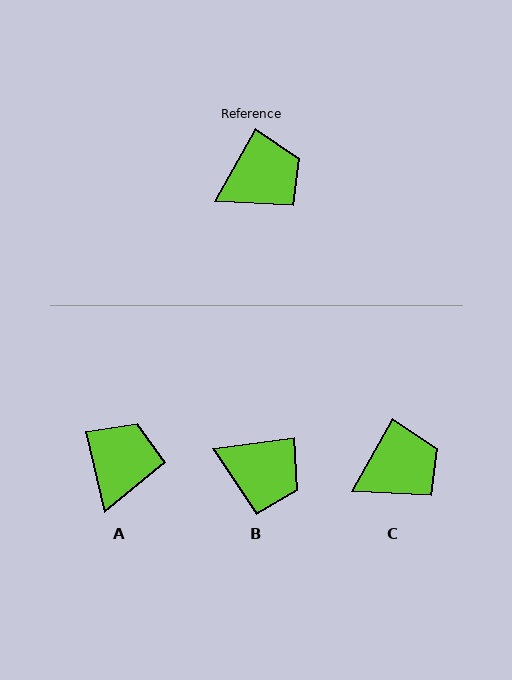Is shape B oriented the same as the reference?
No, it is off by about 53 degrees.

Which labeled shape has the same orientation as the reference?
C.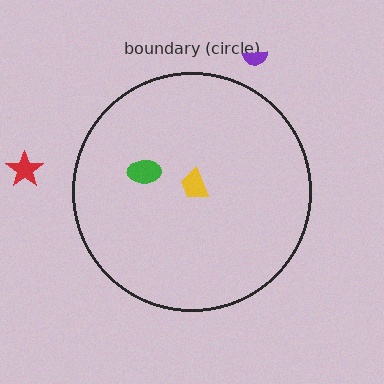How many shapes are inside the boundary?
2 inside, 2 outside.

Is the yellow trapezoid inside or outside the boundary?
Inside.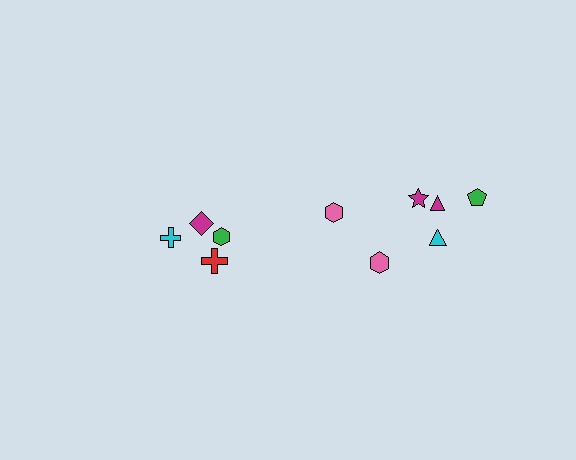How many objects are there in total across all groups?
There are 10 objects.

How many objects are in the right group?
There are 6 objects.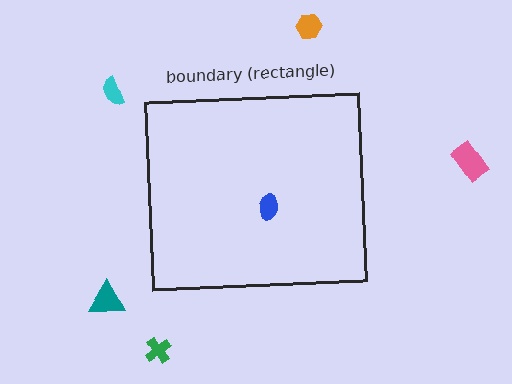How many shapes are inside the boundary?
1 inside, 5 outside.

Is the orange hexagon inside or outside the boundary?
Outside.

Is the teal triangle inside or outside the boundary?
Outside.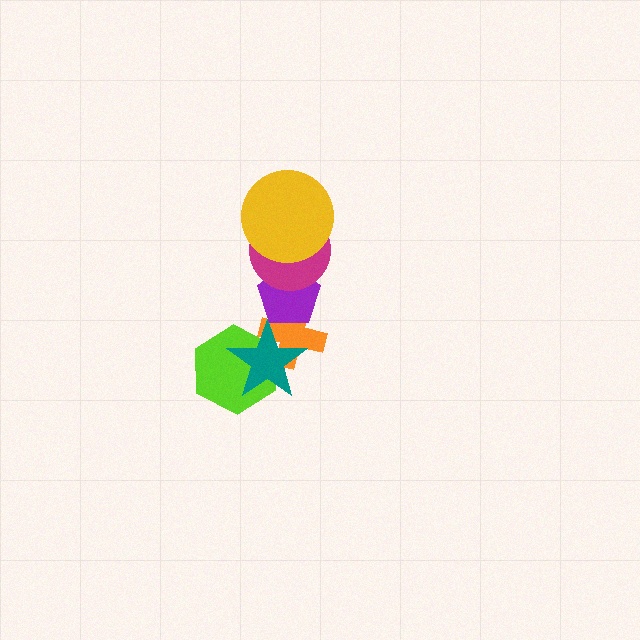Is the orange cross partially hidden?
Yes, it is partially covered by another shape.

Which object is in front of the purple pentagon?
The magenta circle is in front of the purple pentagon.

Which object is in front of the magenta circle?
The yellow circle is in front of the magenta circle.